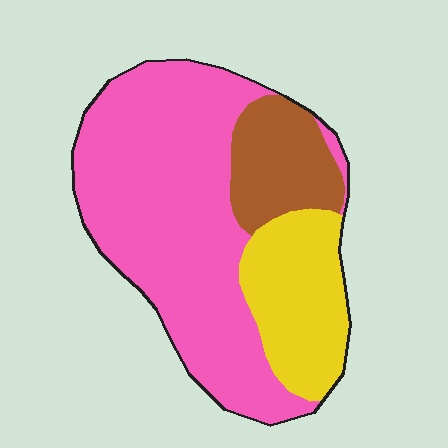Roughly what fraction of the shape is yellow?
Yellow takes up about one fifth (1/5) of the shape.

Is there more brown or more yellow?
Yellow.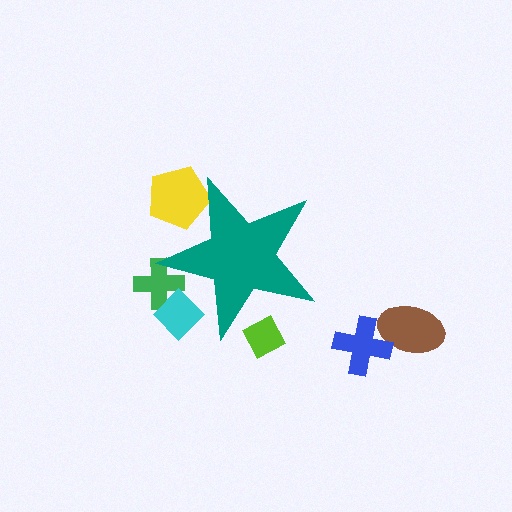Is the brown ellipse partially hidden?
No, the brown ellipse is fully visible.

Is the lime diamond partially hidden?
Yes, the lime diamond is partially hidden behind the teal star.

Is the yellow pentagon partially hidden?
Yes, the yellow pentagon is partially hidden behind the teal star.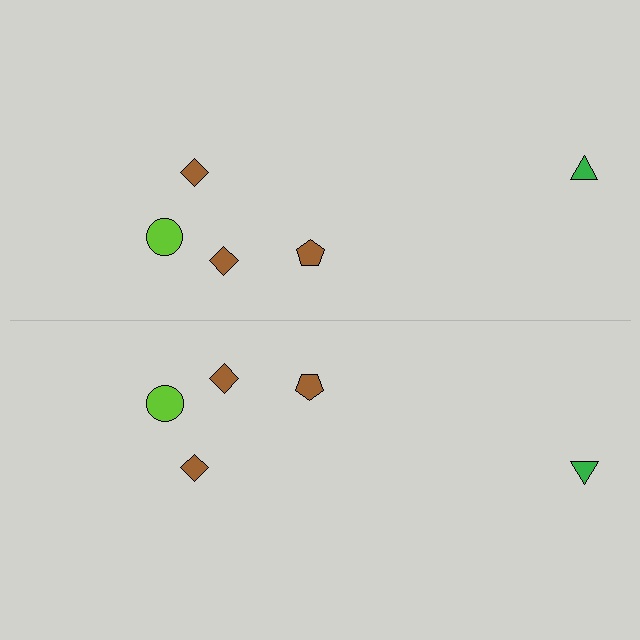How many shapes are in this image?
There are 10 shapes in this image.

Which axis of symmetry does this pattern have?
The pattern has a horizontal axis of symmetry running through the center of the image.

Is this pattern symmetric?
Yes, this pattern has bilateral (reflection) symmetry.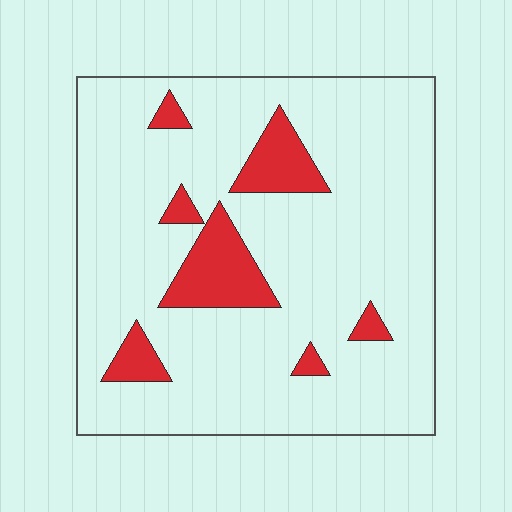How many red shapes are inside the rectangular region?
7.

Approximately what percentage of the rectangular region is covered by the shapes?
Approximately 15%.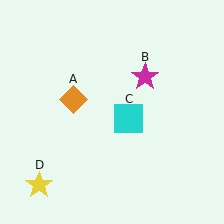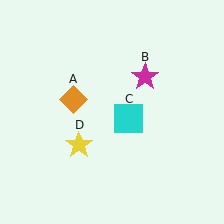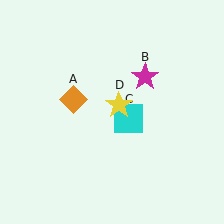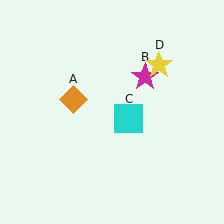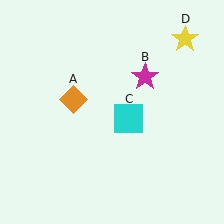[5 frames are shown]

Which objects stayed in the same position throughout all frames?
Orange diamond (object A) and magenta star (object B) and cyan square (object C) remained stationary.